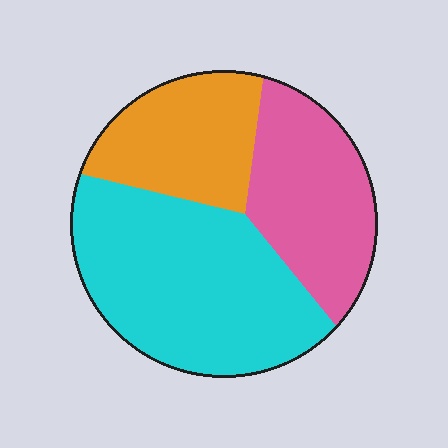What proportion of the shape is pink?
Pink covers around 30% of the shape.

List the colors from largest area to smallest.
From largest to smallest: cyan, pink, orange.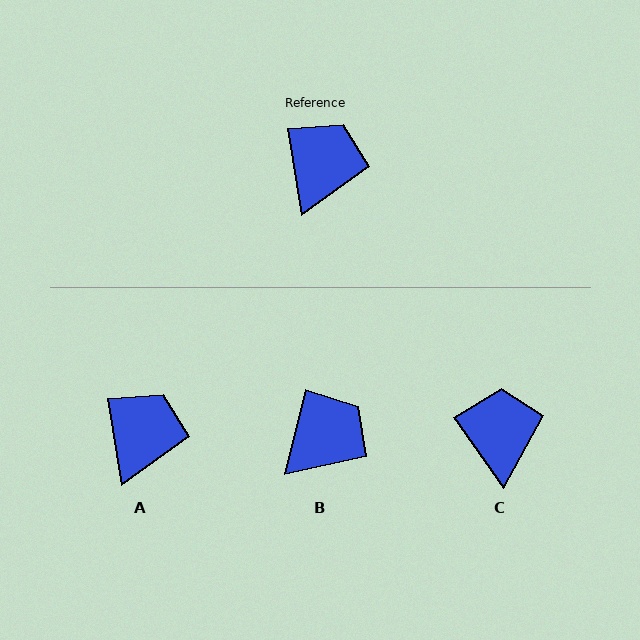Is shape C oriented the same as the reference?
No, it is off by about 26 degrees.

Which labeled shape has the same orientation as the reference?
A.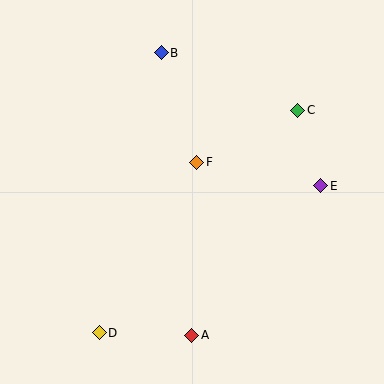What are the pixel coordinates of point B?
Point B is at (161, 53).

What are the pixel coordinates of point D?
Point D is at (99, 333).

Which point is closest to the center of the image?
Point F at (197, 162) is closest to the center.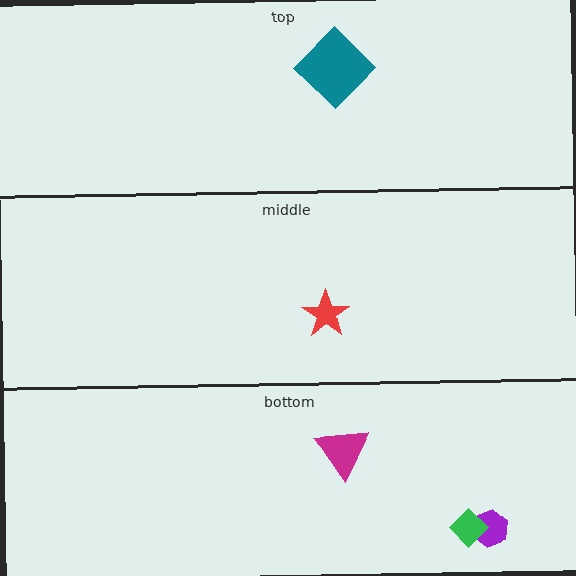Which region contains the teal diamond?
The top region.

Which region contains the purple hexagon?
The bottom region.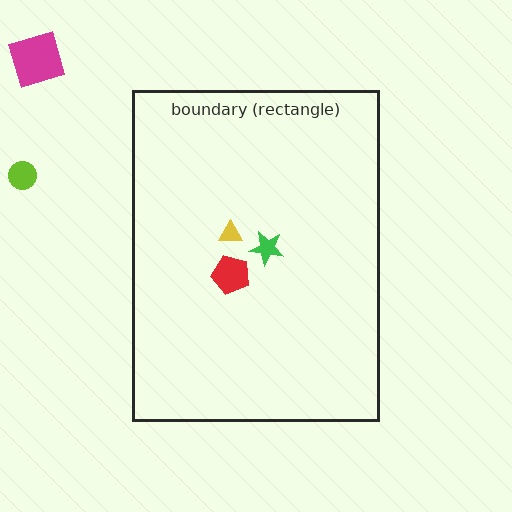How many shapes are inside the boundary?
3 inside, 2 outside.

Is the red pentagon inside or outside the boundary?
Inside.